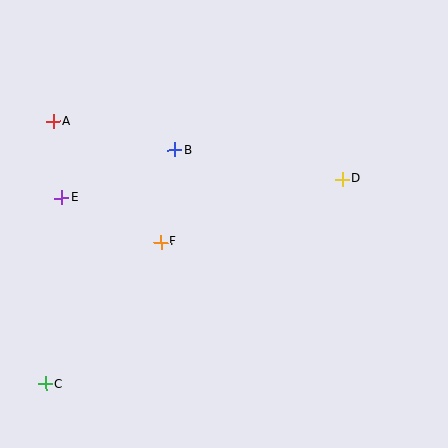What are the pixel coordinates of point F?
Point F is at (161, 242).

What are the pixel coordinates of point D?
Point D is at (342, 179).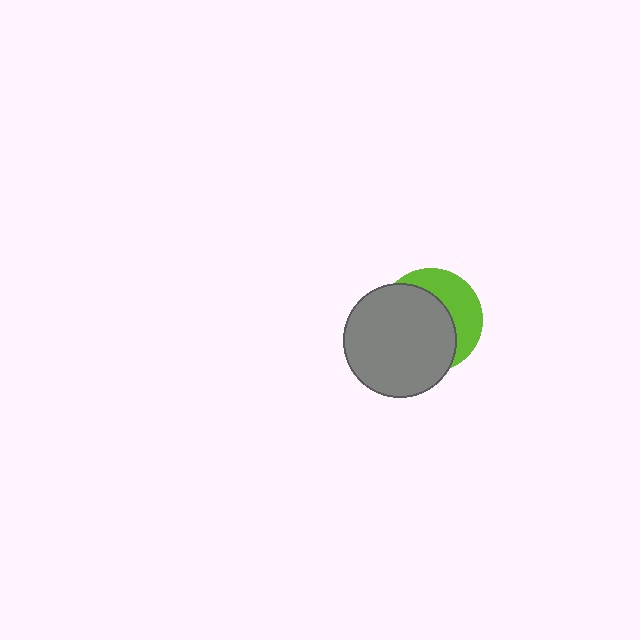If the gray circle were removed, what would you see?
You would see the complete lime circle.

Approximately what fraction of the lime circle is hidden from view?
Roughly 63% of the lime circle is hidden behind the gray circle.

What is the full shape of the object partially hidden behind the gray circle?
The partially hidden object is a lime circle.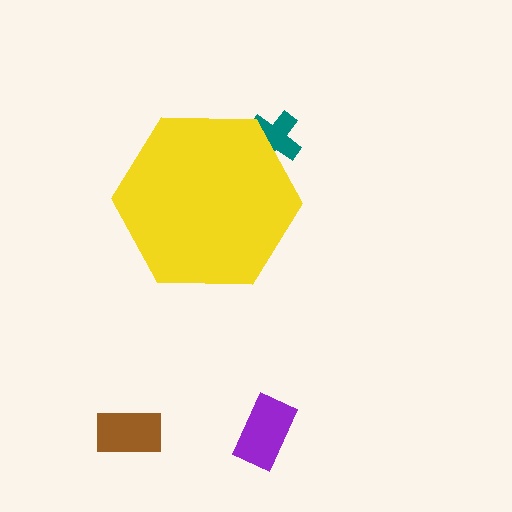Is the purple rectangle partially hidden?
No, the purple rectangle is fully visible.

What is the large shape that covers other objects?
A yellow hexagon.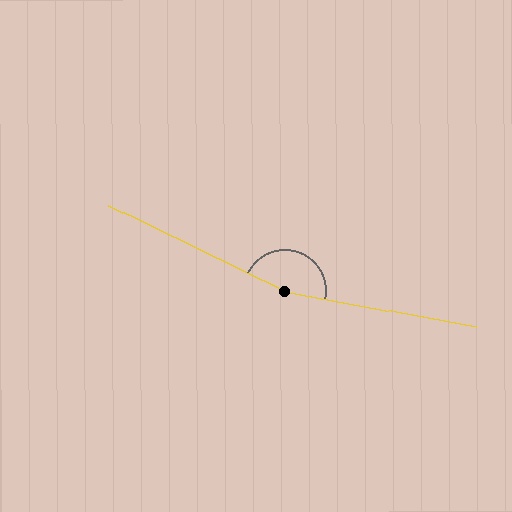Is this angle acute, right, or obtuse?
It is obtuse.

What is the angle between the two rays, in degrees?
Approximately 165 degrees.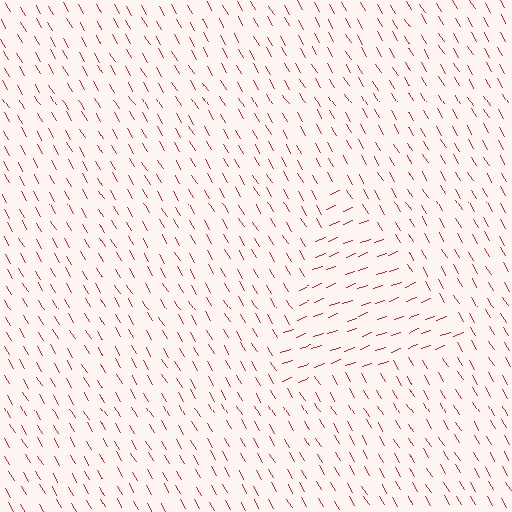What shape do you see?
I see a triangle.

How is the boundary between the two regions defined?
The boundary is defined purely by a change in line orientation (approximately 80 degrees difference). All lines are the same color and thickness.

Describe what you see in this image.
The image is filled with small red line segments. A triangle region in the image has lines oriented differently from the surrounding lines, creating a visible texture boundary.